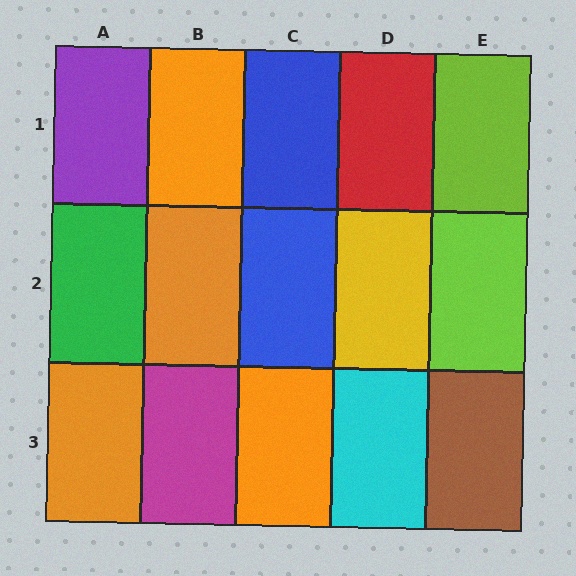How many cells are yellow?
1 cell is yellow.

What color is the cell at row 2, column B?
Orange.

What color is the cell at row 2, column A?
Green.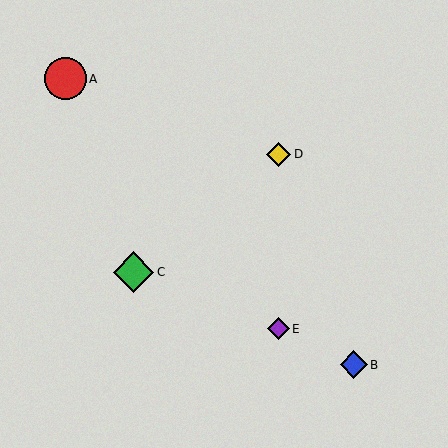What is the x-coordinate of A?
Object A is at x≈65.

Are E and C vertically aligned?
No, E is at x≈278 and C is at x≈133.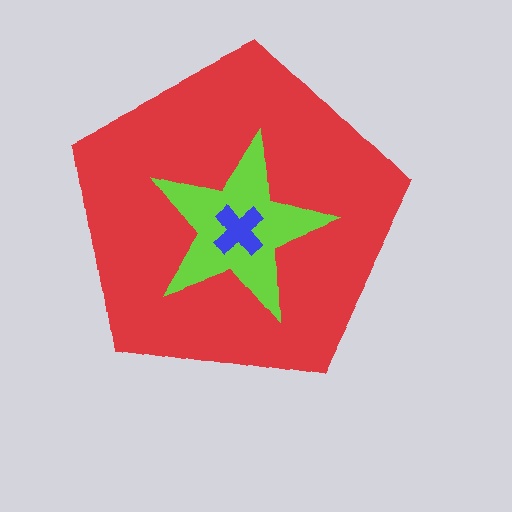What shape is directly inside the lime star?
The blue cross.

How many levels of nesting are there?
3.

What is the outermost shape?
The red pentagon.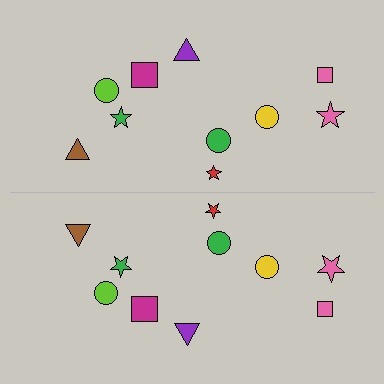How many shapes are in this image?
There are 20 shapes in this image.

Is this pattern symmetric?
Yes, this pattern has bilateral (reflection) symmetry.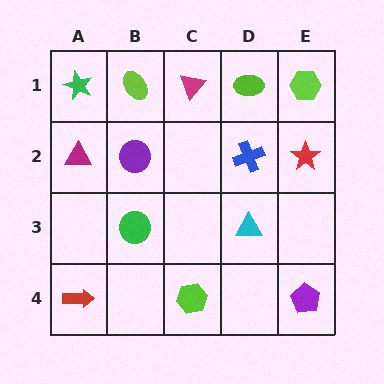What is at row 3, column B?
A green circle.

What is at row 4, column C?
A lime hexagon.